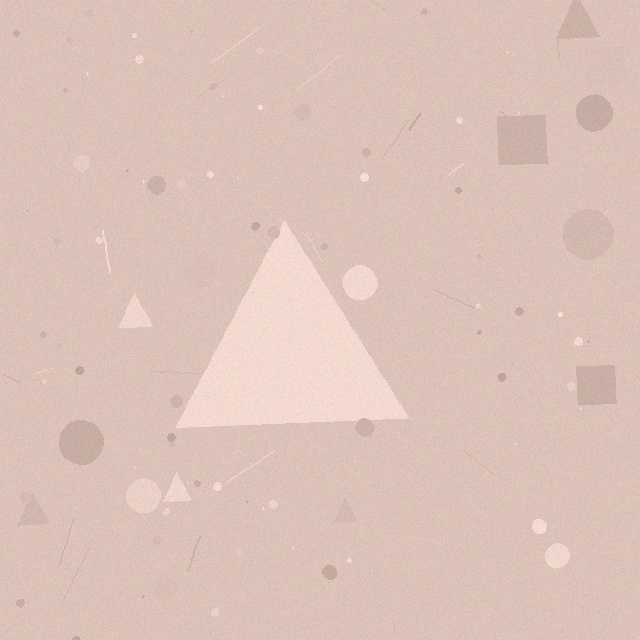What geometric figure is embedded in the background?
A triangle is embedded in the background.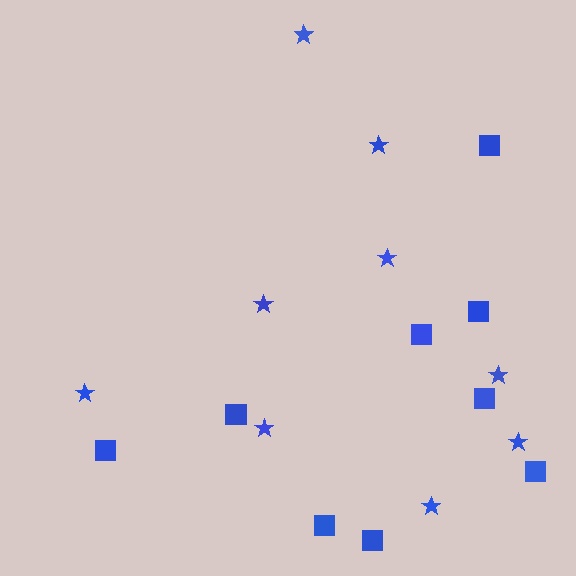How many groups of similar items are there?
There are 2 groups: one group of stars (9) and one group of squares (9).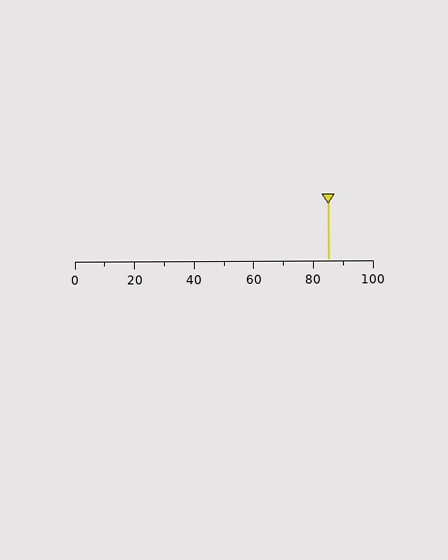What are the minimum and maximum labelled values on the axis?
The axis runs from 0 to 100.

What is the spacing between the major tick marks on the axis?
The major ticks are spaced 20 apart.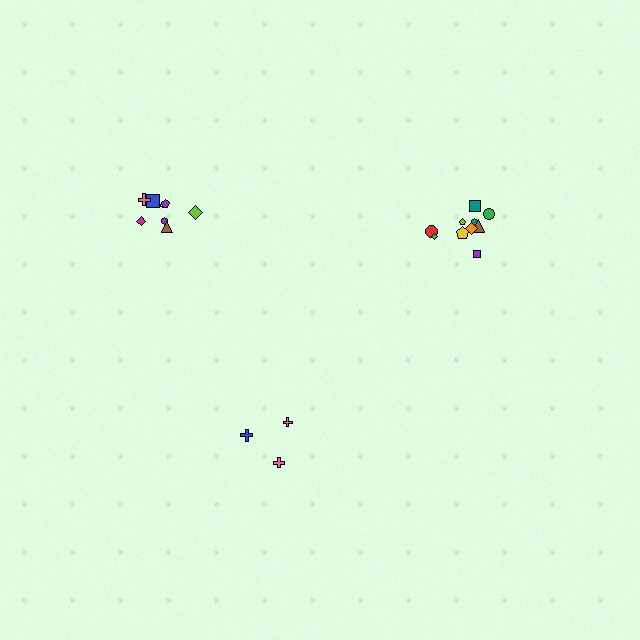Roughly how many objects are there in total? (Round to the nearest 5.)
Roughly 20 objects in total.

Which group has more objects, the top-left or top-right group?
The top-right group.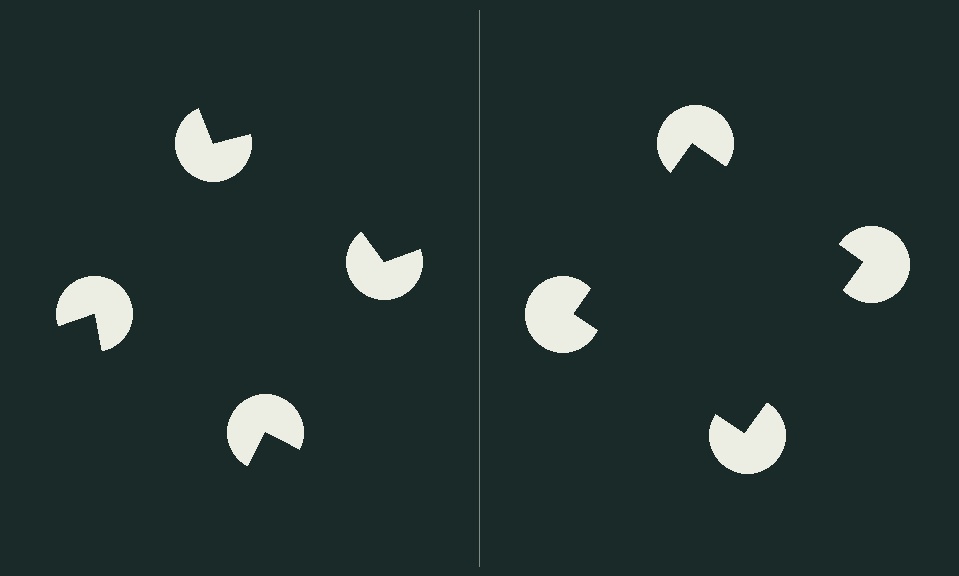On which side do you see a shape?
An illusory square appears on the right side. On the left side the wedge cuts are rotated, so no coherent shape forms.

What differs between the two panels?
The pac-man discs are positioned identically on both sides; only the wedge orientations differ. On the right they align to a square; on the left they are misaligned.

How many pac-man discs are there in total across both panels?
8 — 4 on each side.